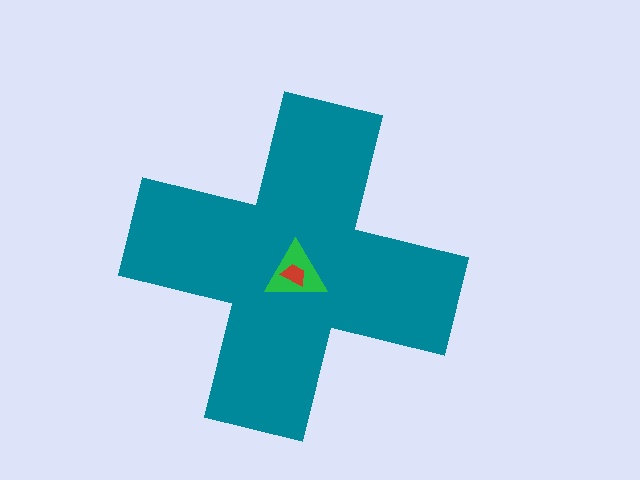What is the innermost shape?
The red trapezoid.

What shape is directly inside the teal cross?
The green triangle.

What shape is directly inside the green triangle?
The red trapezoid.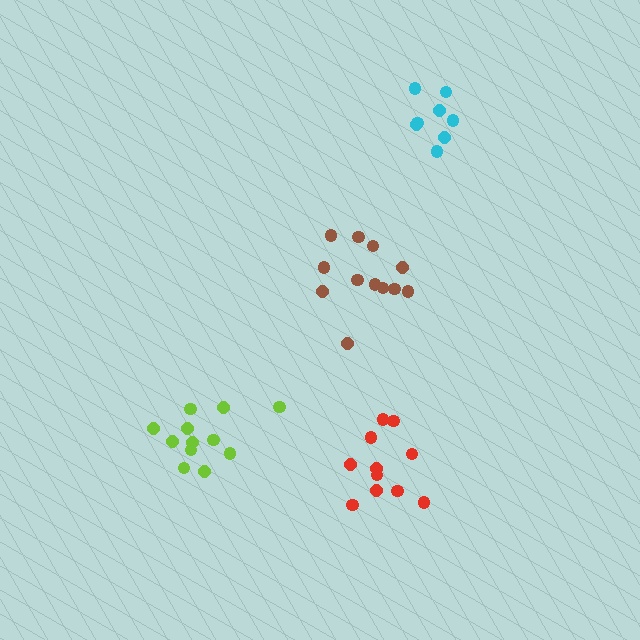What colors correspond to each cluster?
The clusters are colored: red, lime, brown, cyan.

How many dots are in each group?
Group 1: 11 dots, Group 2: 12 dots, Group 3: 12 dots, Group 4: 8 dots (43 total).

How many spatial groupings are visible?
There are 4 spatial groupings.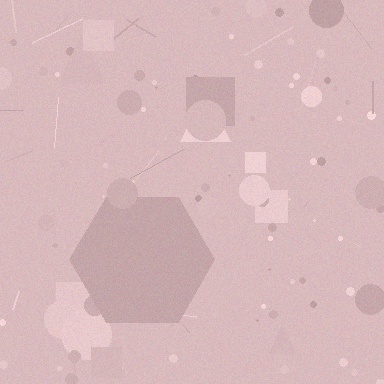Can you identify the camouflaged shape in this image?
The camouflaged shape is a hexagon.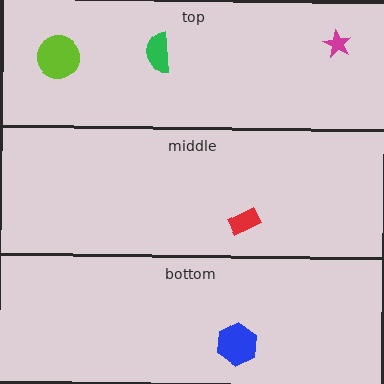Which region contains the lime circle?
The top region.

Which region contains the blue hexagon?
The bottom region.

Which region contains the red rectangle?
The middle region.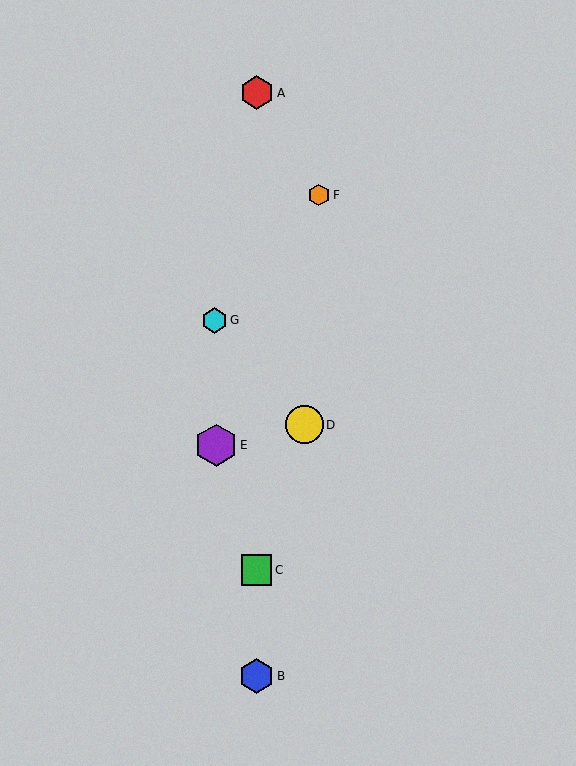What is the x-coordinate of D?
Object D is at x≈304.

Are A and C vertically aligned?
Yes, both are at x≈257.